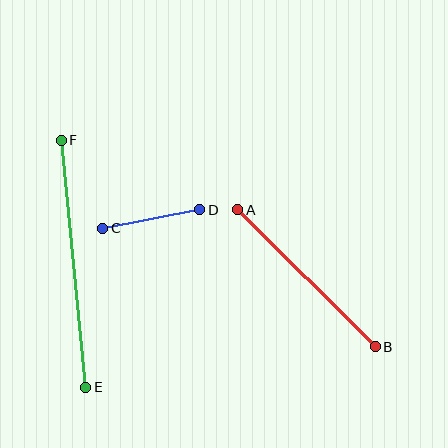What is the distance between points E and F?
The distance is approximately 248 pixels.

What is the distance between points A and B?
The distance is approximately 194 pixels.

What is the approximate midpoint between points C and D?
The midpoint is at approximately (151, 219) pixels.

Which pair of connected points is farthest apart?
Points E and F are farthest apart.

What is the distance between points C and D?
The distance is approximately 99 pixels.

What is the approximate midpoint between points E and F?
The midpoint is at approximately (73, 264) pixels.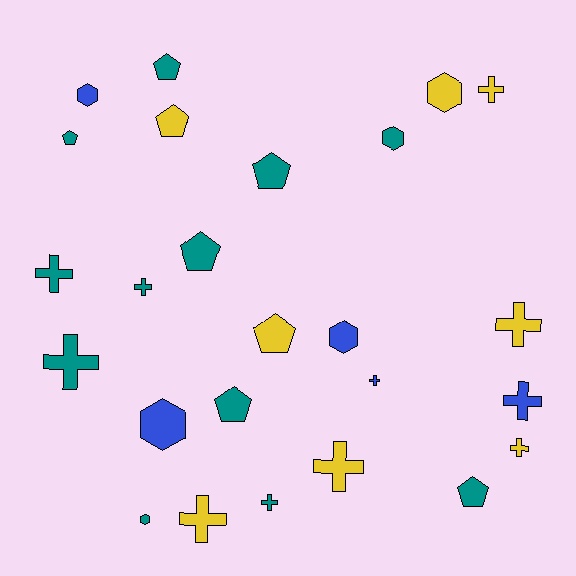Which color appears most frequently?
Teal, with 12 objects.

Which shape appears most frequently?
Cross, with 11 objects.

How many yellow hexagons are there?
There is 1 yellow hexagon.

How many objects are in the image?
There are 25 objects.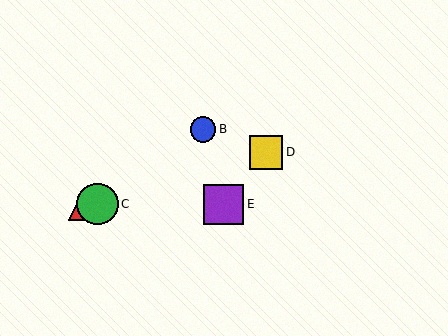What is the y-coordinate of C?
Object C is at y≈204.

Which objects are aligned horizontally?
Objects A, C, E are aligned horizontally.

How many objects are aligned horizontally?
3 objects (A, C, E) are aligned horizontally.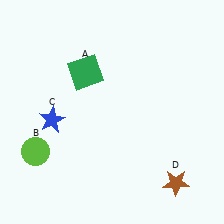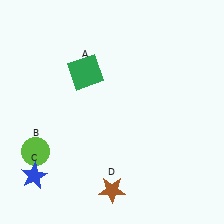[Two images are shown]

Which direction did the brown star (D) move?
The brown star (D) moved left.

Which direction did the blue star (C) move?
The blue star (C) moved down.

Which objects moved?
The objects that moved are: the blue star (C), the brown star (D).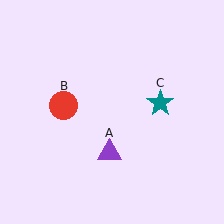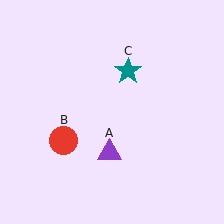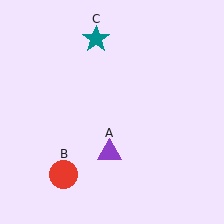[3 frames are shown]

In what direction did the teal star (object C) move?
The teal star (object C) moved up and to the left.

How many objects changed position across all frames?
2 objects changed position: red circle (object B), teal star (object C).